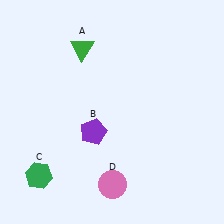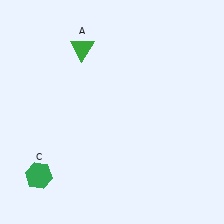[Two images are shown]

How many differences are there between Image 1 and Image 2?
There are 2 differences between the two images.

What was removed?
The pink circle (D), the purple pentagon (B) were removed in Image 2.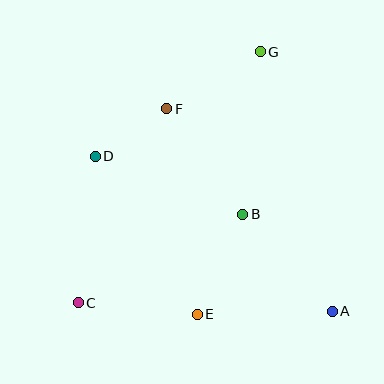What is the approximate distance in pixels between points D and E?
The distance between D and E is approximately 188 pixels.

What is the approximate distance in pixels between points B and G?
The distance between B and G is approximately 164 pixels.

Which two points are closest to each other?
Points D and F are closest to each other.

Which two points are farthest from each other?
Points C and G are farthest from each other.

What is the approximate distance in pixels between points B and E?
The distance between B and E is approximately 110 pixels.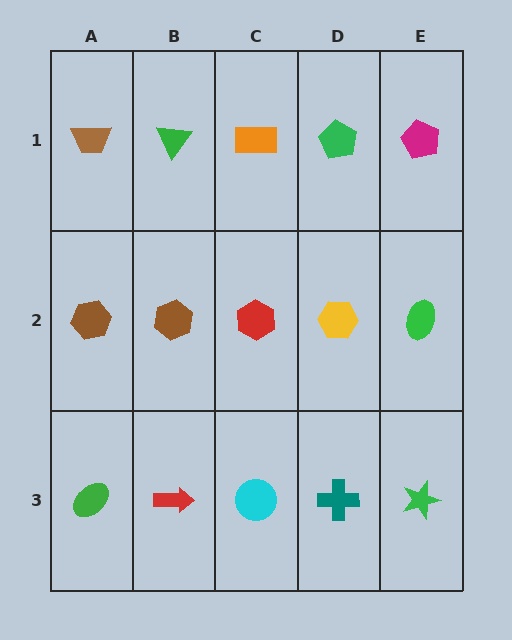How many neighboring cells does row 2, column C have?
4.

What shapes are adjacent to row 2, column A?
A brown trapezoid (row 1, column A), a green ellipse (row 3, column A), a brown hexagon (row 2, column B).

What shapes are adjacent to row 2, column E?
A magenta pentagon (row 1, column E), a green star (row 3, column E), a yellow hexagon (row 2, column D).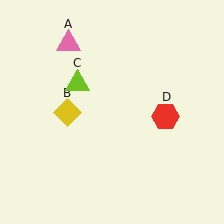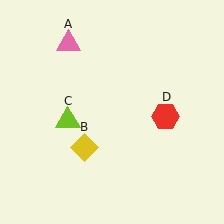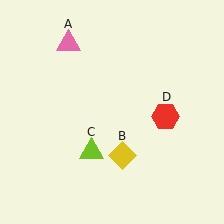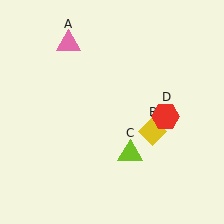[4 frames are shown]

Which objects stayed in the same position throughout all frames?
Pink triangle (object A) and red hexagon (object D) remained stationary.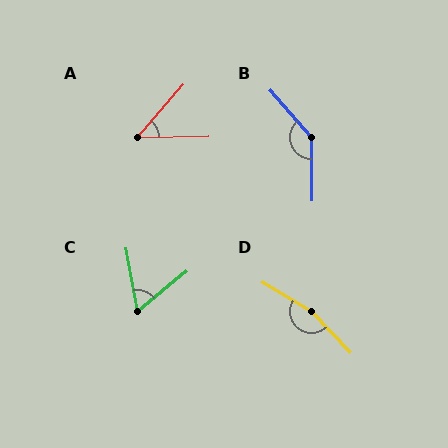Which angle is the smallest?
A, at approximately 47 degrees.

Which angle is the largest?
D, at approximately 165 degrees.